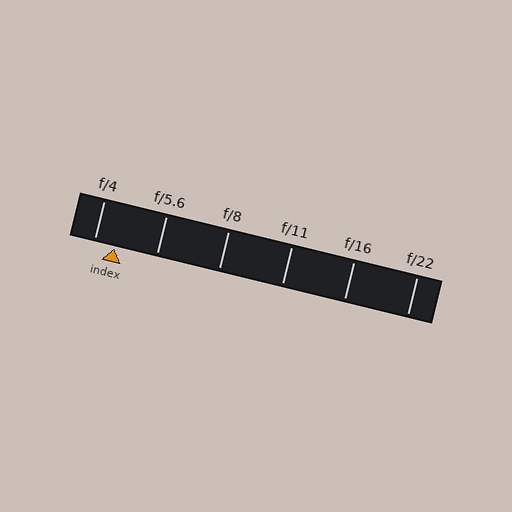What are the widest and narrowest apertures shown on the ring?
The widest aperture shown is f/4 and the narrowest is f/22.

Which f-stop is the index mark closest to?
The index mark is closest to f/4.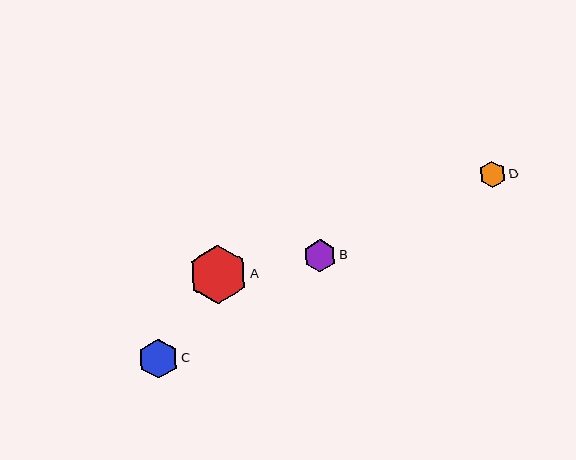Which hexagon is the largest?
Hexagon A is the largest with a size of approximately 59 pixels.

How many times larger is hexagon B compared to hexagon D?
Hexagon B is approximately 1.2 times the size of hexagon D.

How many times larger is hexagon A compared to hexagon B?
Hexagon A is approximately 1.8 times the size of hexagon B.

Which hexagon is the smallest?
Hexagon D is the smallest with a size of approximately 26 pixels.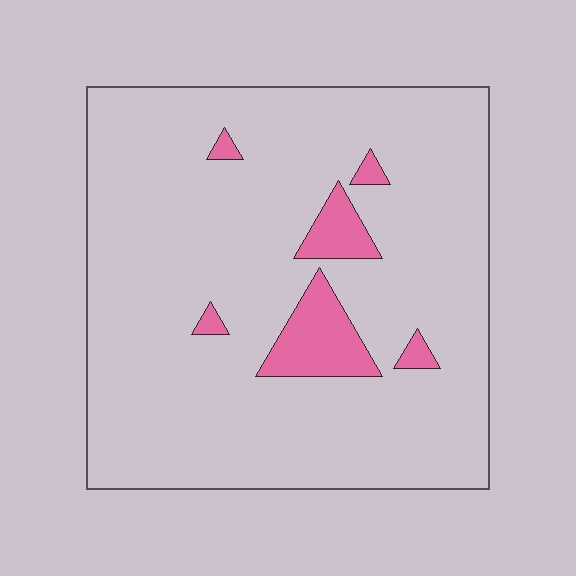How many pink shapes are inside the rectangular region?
6.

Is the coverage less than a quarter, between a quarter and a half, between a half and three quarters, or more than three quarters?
Less than a quarter.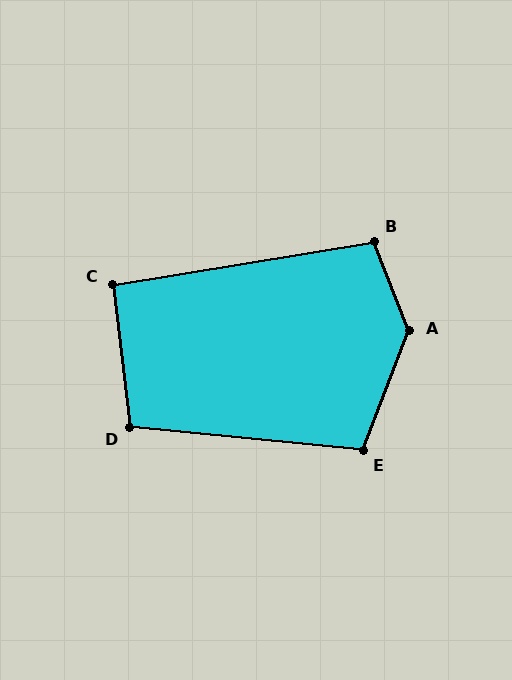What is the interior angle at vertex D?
Approximately 102 degrees (obtuse).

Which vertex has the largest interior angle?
A, at approximately 137 degrees.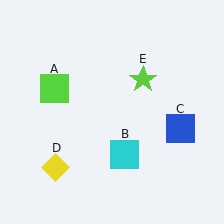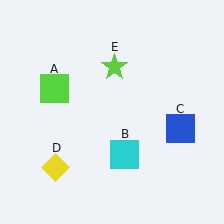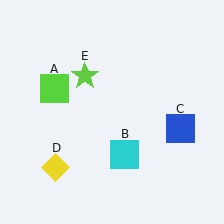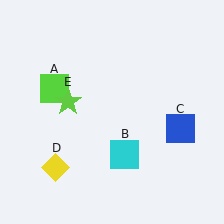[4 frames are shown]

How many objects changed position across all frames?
1 object changed position: lime star (object E).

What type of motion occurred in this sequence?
The lime star (object E) rotated counterclockwise around the center of the scene.